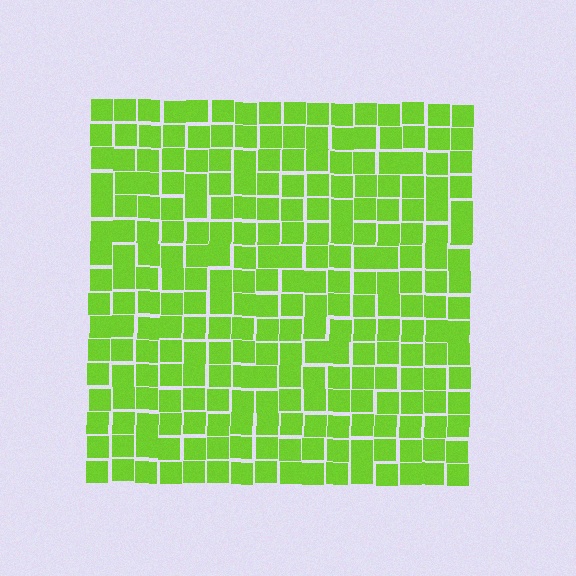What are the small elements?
The small elements are squares.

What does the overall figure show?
The overall figure shows a square.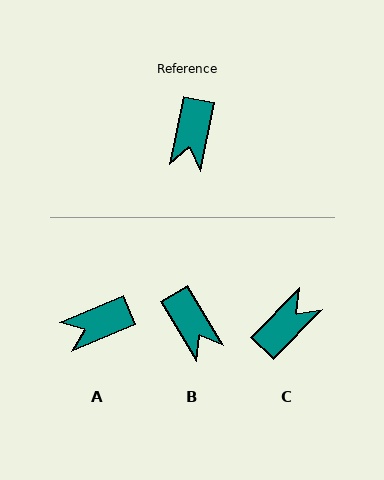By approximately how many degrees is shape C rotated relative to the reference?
Approximately 147 degrees counter-clockwise.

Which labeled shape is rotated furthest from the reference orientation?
C, about 147 degrees away.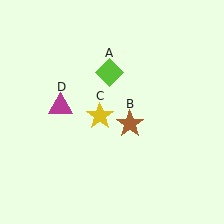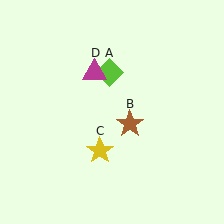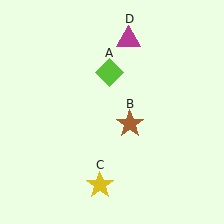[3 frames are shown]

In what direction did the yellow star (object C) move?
The yellow star (object C) moved down.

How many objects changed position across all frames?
2 objects changed position: yellow star (object C), magenta triangle (object D).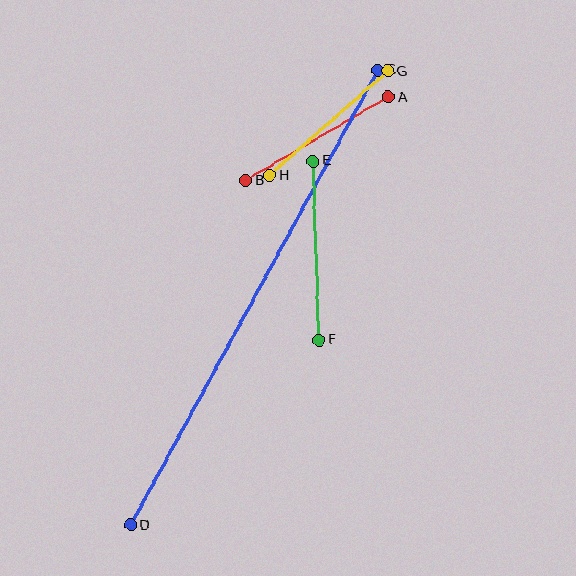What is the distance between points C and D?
The distance is approximately 517 pixels.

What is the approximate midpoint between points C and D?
The midpoint is at approximately (254, 298) pixels.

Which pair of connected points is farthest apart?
Points C and D are farthest apart.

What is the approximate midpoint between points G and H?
The midpoint is at approximately (329, 123) pixels.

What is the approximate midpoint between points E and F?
The midpoint is at approximately (316, 251) pixels.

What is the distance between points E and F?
The distance is approximately 179 pixels.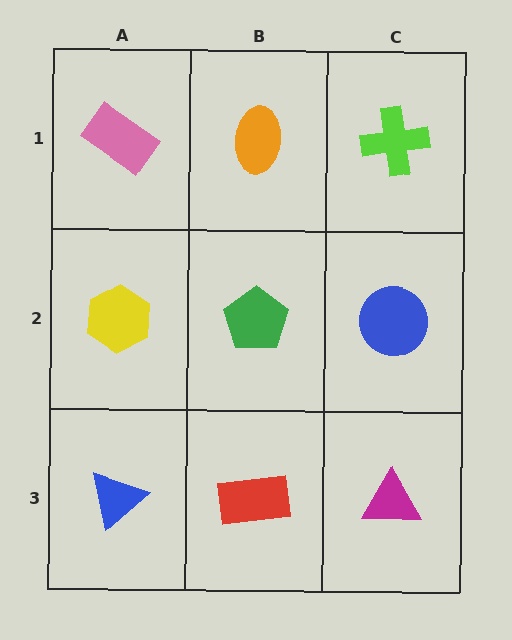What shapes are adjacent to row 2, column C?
A lime cross (row 1, column C), a magenta triangle (row 3, column C), a green pentagon (row 2, column B).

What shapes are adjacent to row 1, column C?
A blue circle (row 2, column C), an orange ellipse (row 1, column B).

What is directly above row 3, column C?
A blue circle.